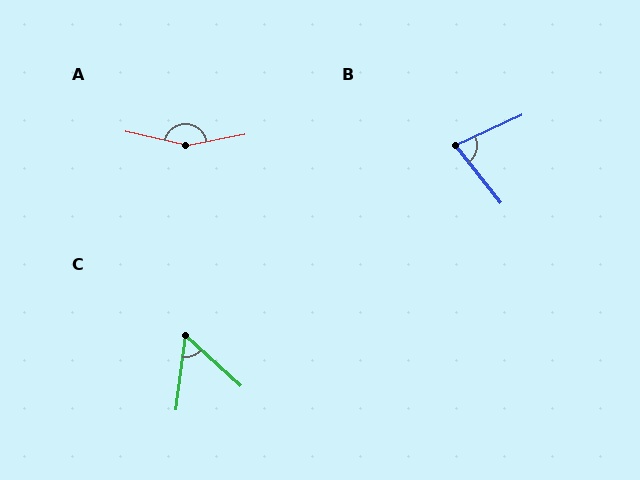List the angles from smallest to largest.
C (55°), B (76°), A (157°).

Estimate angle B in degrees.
Approximately 76 degrees.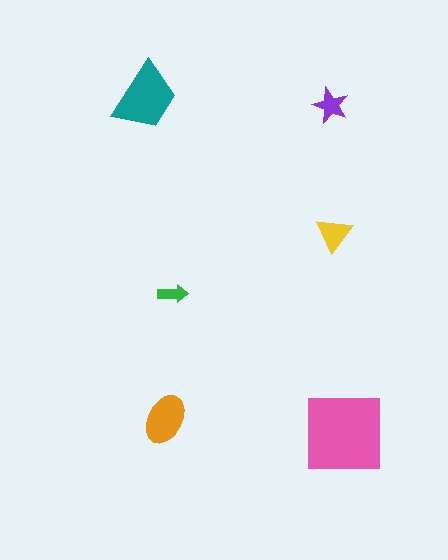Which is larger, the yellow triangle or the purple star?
The yellow triangle.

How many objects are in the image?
There are 6 objects in the image.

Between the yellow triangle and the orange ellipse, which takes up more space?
The orange ellipse.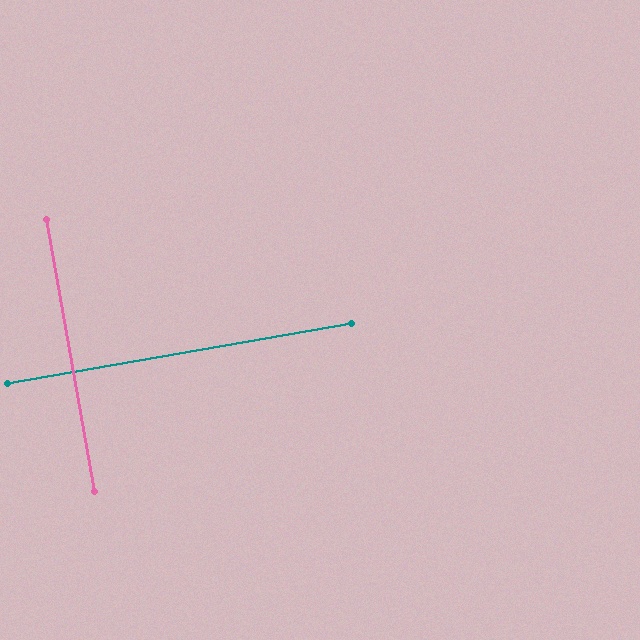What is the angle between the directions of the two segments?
Approximately 90 degrees.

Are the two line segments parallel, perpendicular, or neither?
Perpendicular — they meet at approximately 90°.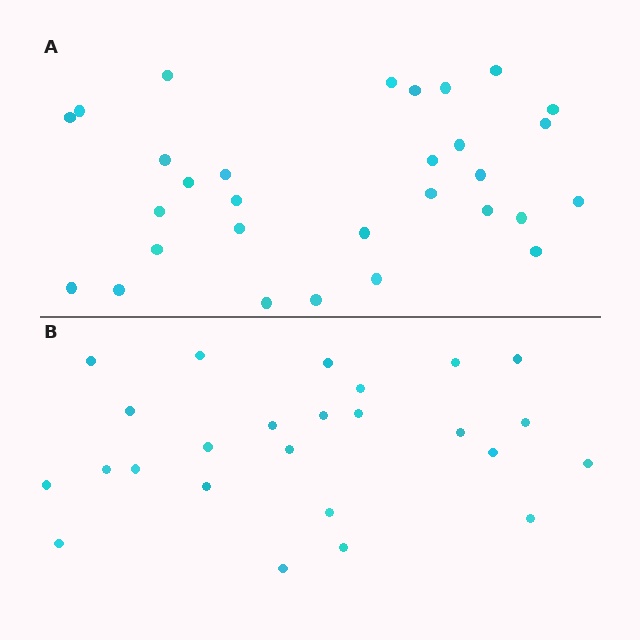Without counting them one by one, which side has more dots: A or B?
Region A (the top region) has more dots.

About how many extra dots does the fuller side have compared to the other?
Region A has about 5 more dots than region B.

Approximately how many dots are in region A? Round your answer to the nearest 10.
About 30 dots.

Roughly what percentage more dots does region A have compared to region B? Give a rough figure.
About 20% more.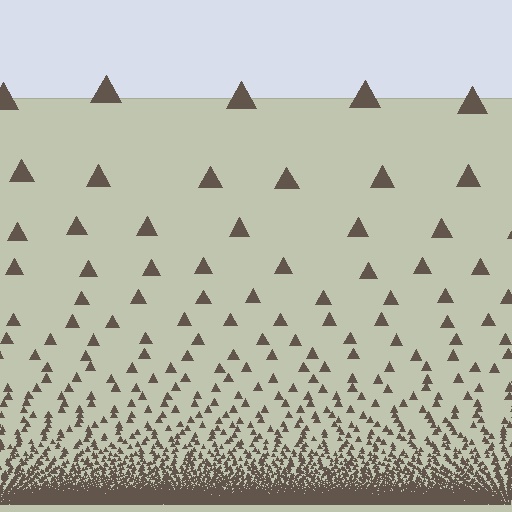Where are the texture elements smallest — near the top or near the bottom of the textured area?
Near the bottom.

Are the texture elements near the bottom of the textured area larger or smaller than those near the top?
Smaller. The gradient is inverted — elements near the bottom are smaller and denser.